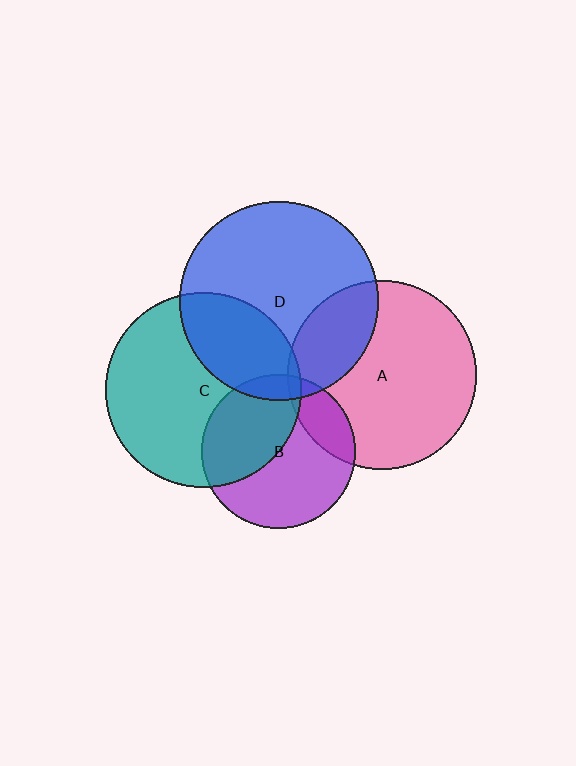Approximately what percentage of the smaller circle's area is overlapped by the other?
Approximately 30%.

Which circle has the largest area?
Circle D (blue).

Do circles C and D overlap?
Yes.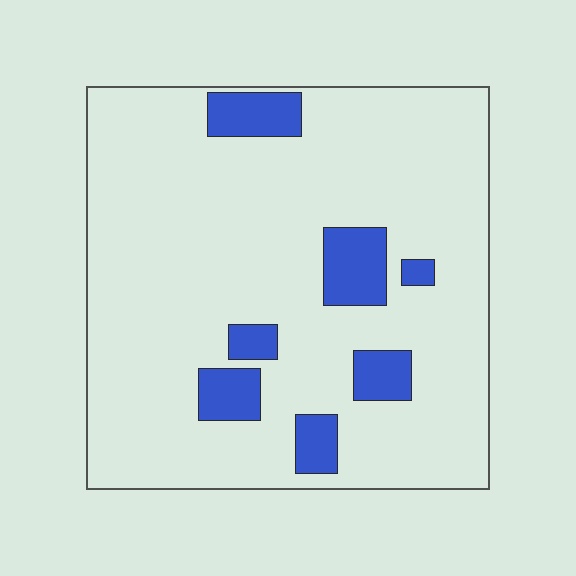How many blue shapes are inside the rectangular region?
7.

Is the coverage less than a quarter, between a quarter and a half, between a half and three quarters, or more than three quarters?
Less than a quarter.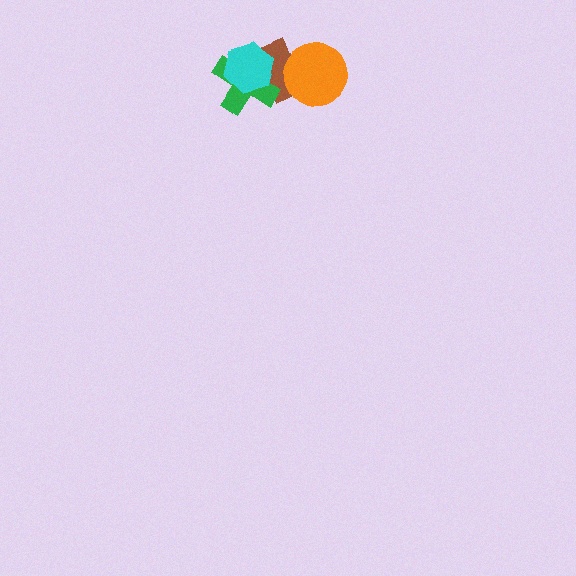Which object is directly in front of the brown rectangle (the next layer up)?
The green cross is directly in front of the brown rectangle.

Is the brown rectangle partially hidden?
Yes, it is partially covered by another shape.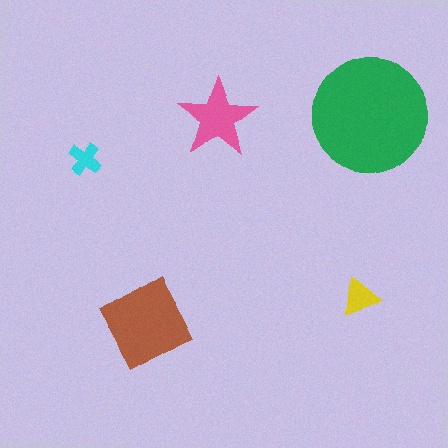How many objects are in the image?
There are 5 objects in the image.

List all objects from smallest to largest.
The cyan cross, the yellow triangle, the pink star, the brown diamond, the green circle.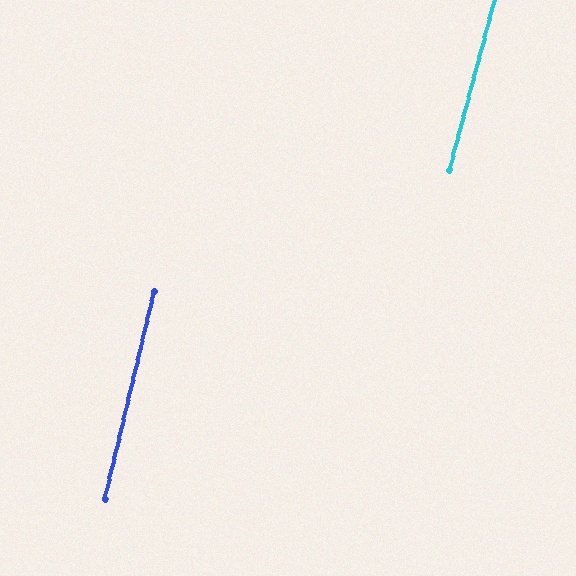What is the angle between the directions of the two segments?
Approximately 1 degree.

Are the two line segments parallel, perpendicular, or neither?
Parallel — their directions differ by only 1.4°.